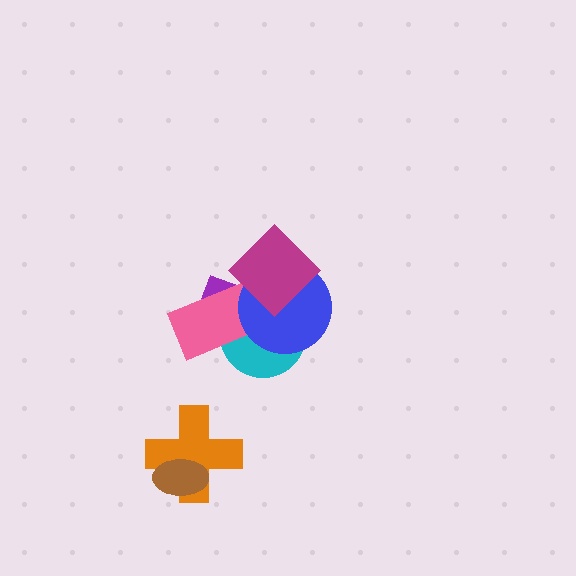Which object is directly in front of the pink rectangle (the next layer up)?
The blue circle is directly in front of the pink rectangle.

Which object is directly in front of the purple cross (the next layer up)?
The cyan circle is directly in front of the purple cross.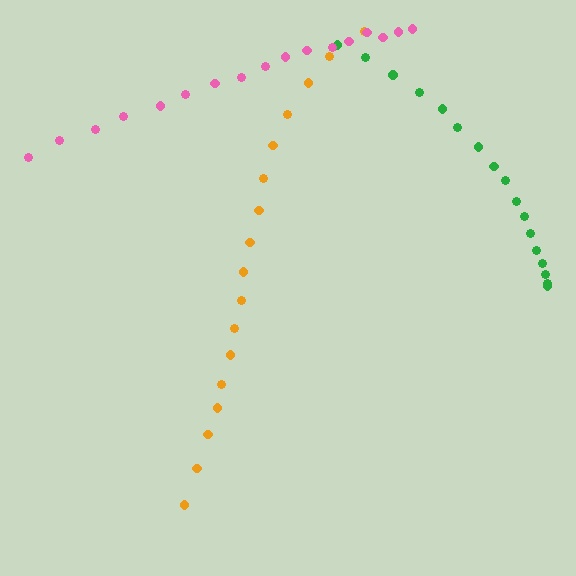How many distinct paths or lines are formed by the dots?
There are 3 distinct paths.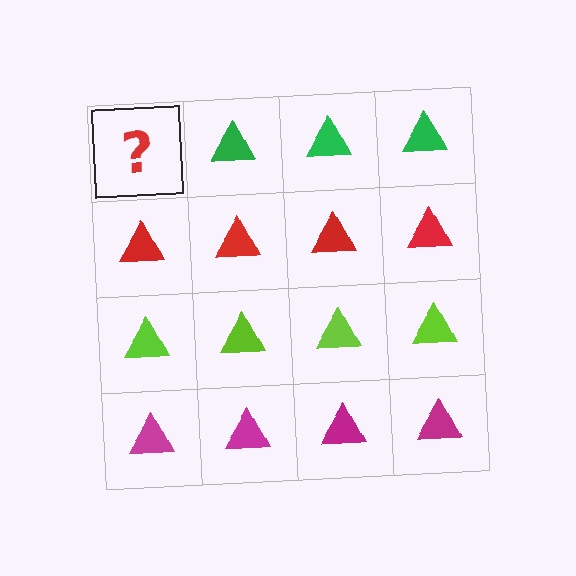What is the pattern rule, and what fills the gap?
The rule is that each row has a consistent color. The gap should be filled with a green triangle.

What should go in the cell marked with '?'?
The missing cell should contain a green triangle.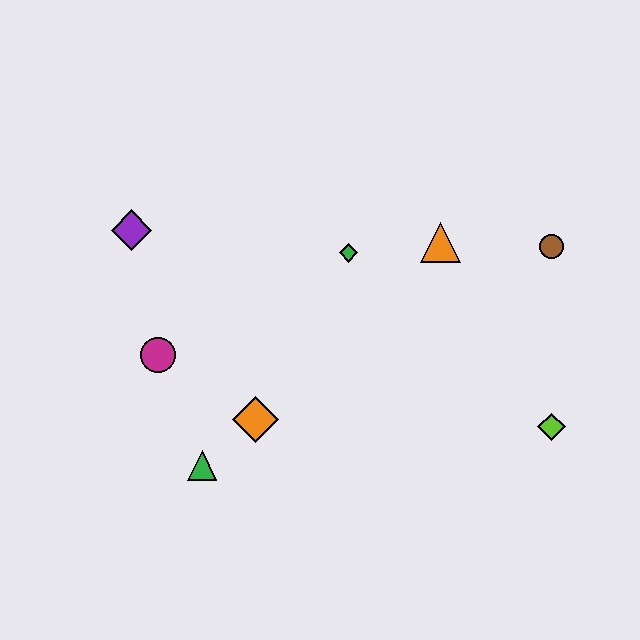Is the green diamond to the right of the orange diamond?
Yes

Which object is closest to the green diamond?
The orange triangle is closest to the green diamond.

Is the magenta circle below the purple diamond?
Yes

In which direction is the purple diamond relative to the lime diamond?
The purple diamond is to the left of the lime diamond.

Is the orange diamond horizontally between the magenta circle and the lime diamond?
Yes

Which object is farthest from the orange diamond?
The brown circle is farthest from the orange diamond.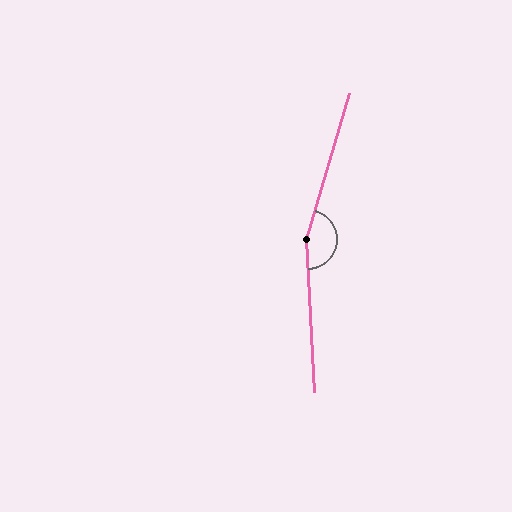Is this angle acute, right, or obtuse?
It is obtuse.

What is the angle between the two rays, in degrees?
Approximately 161 degrees.